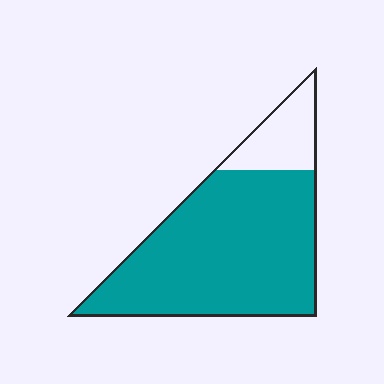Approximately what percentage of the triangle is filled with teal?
Approximately 85%.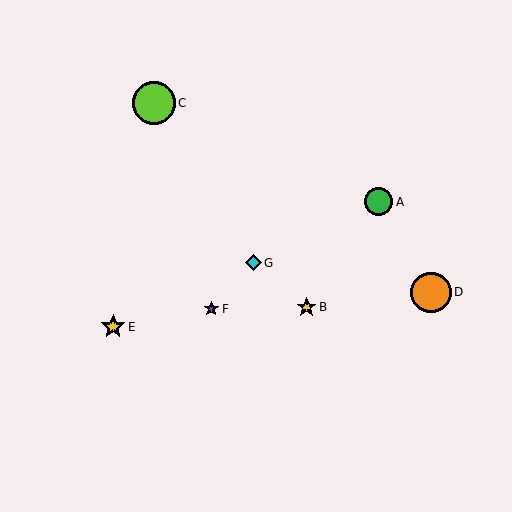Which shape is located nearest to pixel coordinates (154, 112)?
The lime circle (labeled C) at (154, 103) is nearest to that location.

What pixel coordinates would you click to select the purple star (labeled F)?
Click at (211, 309) to select the purple star F.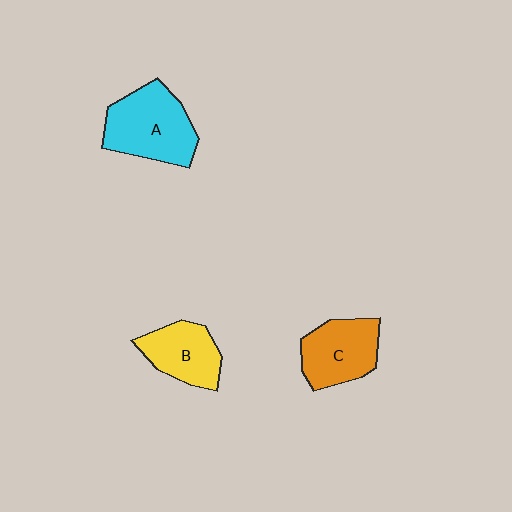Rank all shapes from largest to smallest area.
From largest to smallest: A (cyan), C (orange), B (yellow).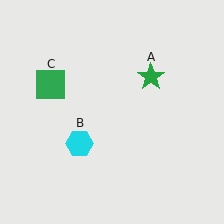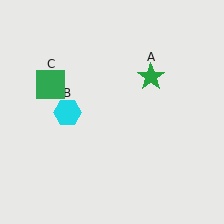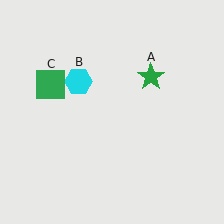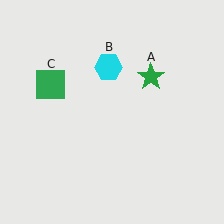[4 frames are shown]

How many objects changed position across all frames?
1 object changed position: cyan hexagon (object B).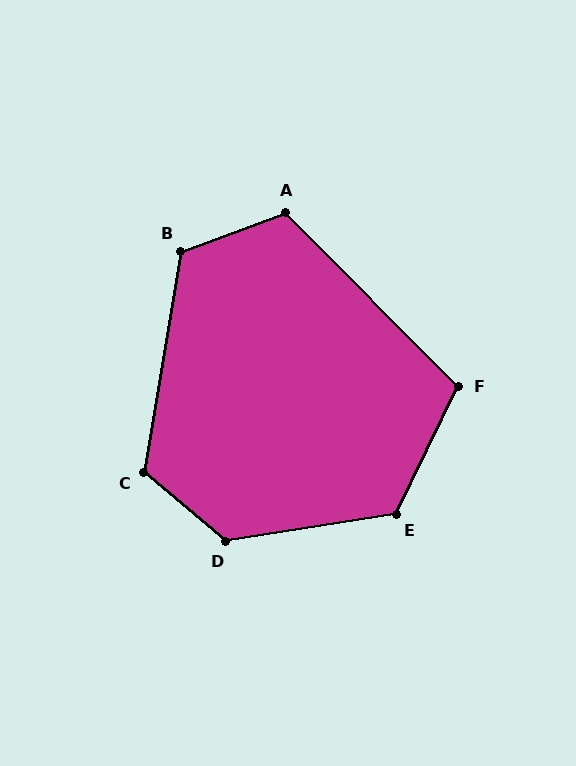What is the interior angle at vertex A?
Approximately 115 degrees (obtuse).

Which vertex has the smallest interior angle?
F, at approximately 109 degrees.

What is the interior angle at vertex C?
Approximately 120 degrees (obtuse).